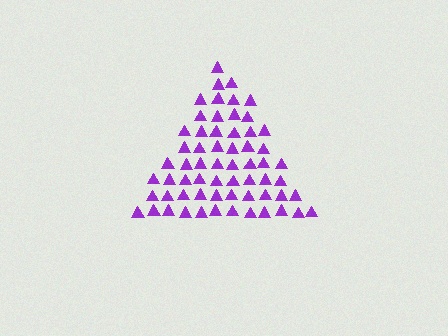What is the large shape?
The large shape is a triangle.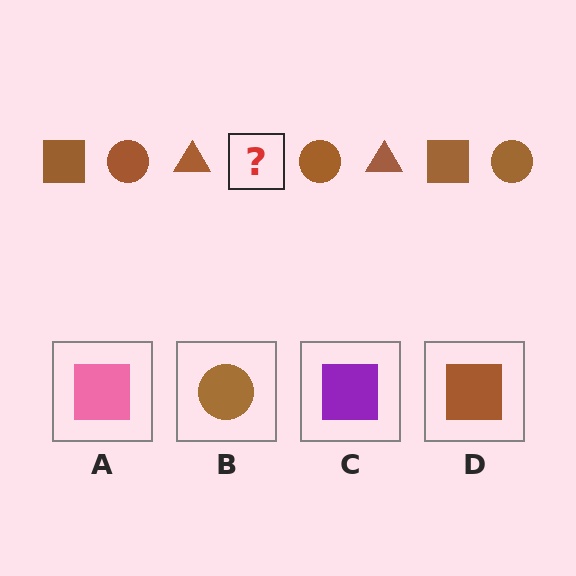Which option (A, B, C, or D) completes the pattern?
D.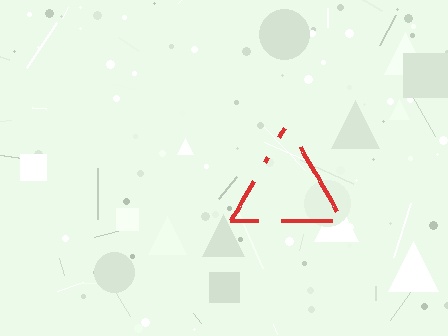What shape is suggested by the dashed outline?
The dashed outline suggests a triangle.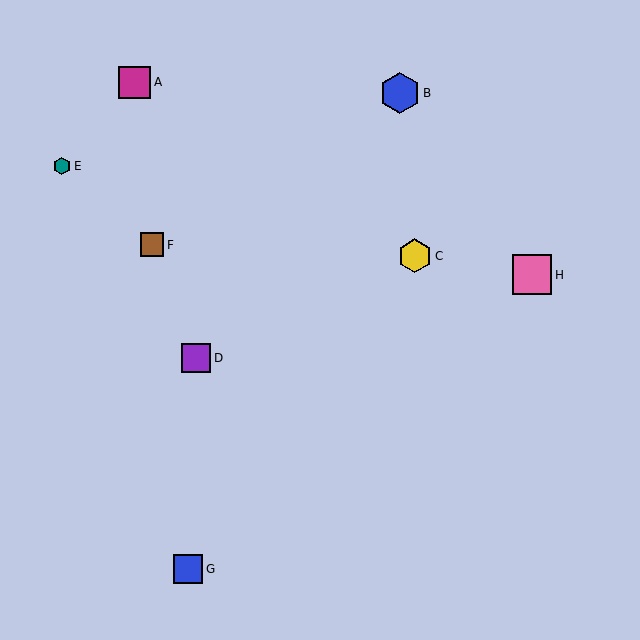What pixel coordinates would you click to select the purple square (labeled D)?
Click at (196, 358) to select the purple square D.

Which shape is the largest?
The blue hexagon (labeled B) is the largest.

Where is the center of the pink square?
The center of the pink square is at (532, 275).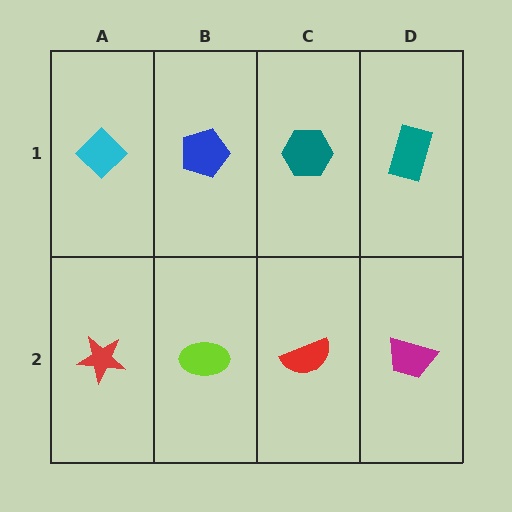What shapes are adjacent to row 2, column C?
A teal hexagon (row 1, column C), a lime ellipse (row 2, column B), a magenta trapezoid (row 2, column D).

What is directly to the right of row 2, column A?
A lime ellipse.